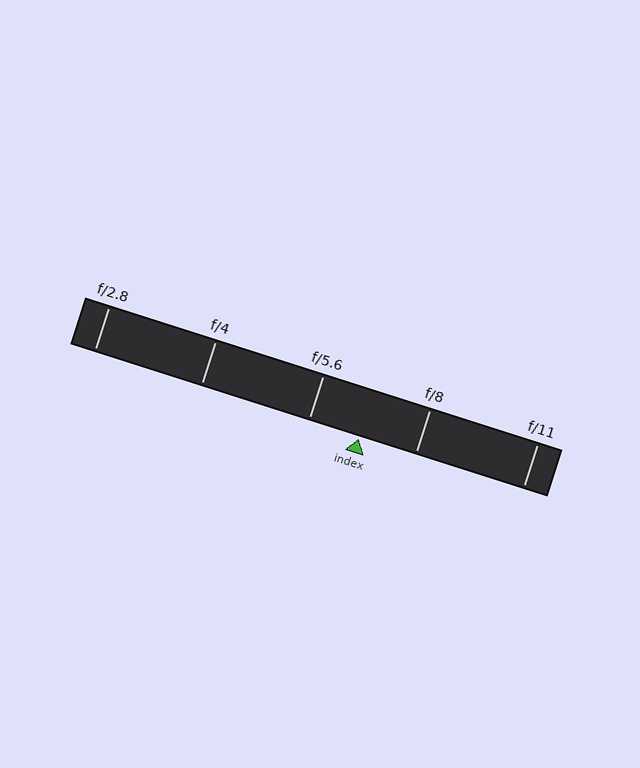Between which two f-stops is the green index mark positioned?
The index mark is between f/5.6 and f/8.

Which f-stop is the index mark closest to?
The index mark is closest to f/5.6.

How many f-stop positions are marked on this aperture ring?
There are 5 f-stop positions marked.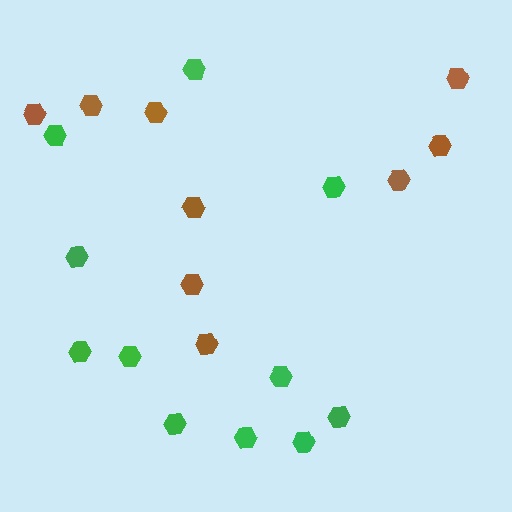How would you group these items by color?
There are 2 groups: one group of brown hexagons (9) and one group of green hexagons (11).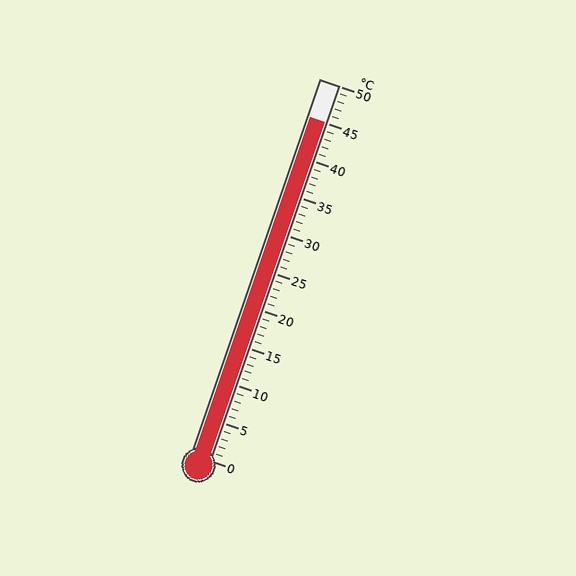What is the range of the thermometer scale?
The thermometer scale ranges from 0°C to 50°C.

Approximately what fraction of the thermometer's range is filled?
The thermometer is filled to approximately 90% of its range.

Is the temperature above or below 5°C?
The temperature is above 5°C.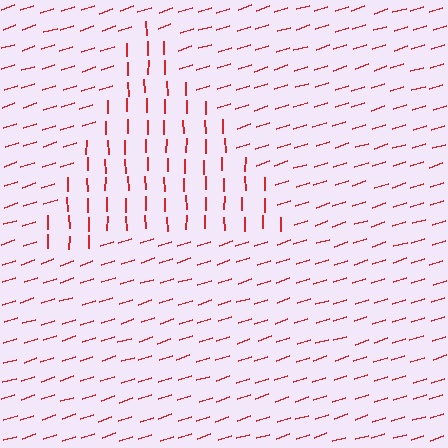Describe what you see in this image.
The image is filled with small red line segments. A triangle region in the image has lines oriented differently from the surrounding lines, creating a visible texture boundary.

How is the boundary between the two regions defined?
The boundary is defined purely by a change in line orientation (approximately 73 degrees difference). All lines are the same color and thickness.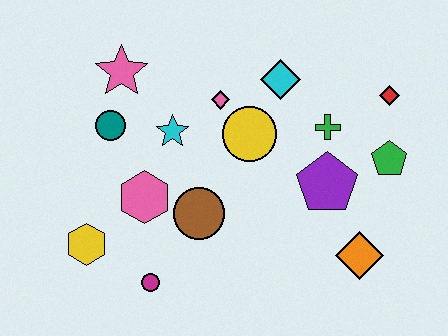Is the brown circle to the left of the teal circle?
No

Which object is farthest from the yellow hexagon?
The red diamond is farthest from the yellow hexagon.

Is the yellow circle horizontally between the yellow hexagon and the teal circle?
No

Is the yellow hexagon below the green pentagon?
Yes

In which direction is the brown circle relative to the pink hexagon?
The brown circle is to the right of the pink hexagon.